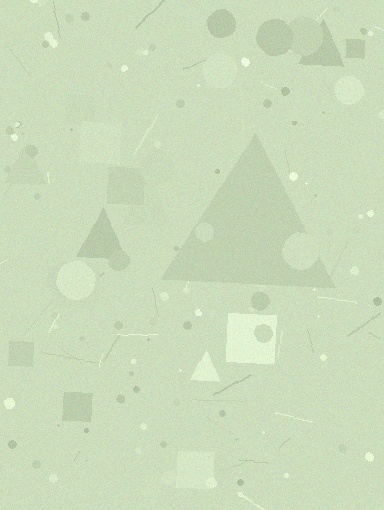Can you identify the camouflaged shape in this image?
The camouflaged shape is a triangle.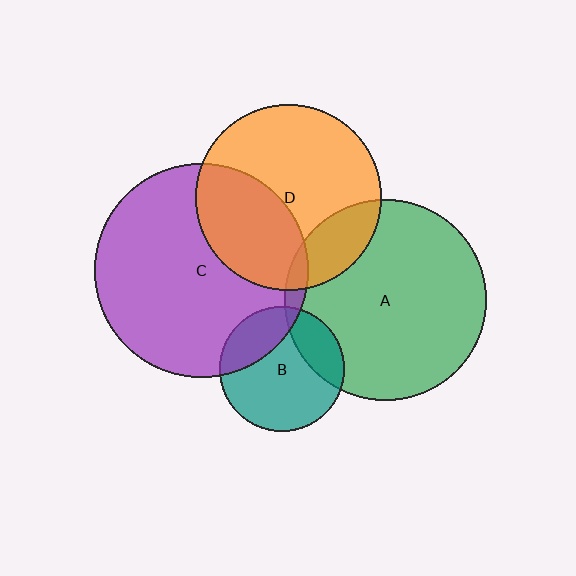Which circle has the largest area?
Circle C (purple).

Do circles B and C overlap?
Yes.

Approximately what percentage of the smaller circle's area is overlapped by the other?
Approximately 25%.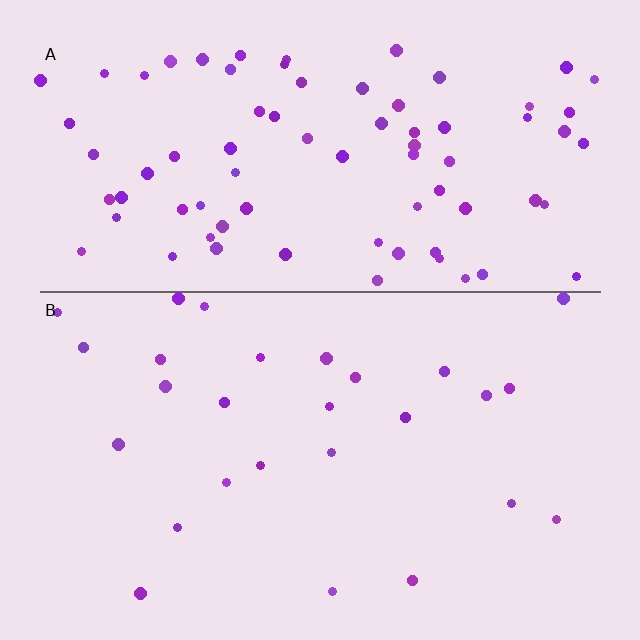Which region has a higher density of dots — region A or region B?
A (the top).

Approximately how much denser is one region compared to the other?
Approximately 2.9× — region A over region B.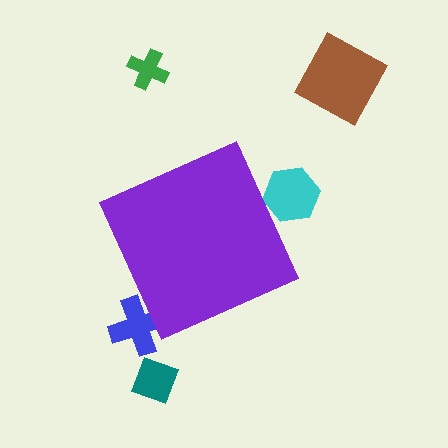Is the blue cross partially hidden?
Yes, the blue cross is partially hidden behind the purple diamond.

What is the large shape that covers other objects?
A purple diamond.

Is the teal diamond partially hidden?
No, the teal diamond is fully visible.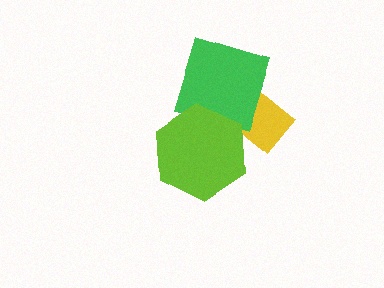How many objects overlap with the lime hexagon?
2 objects overlap with the lime hexagon.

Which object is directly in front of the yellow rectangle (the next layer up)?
The green square is directly in front of the yellow rectangle.